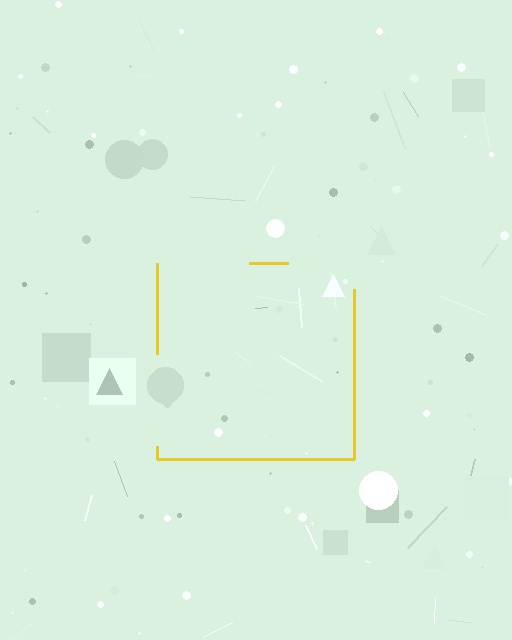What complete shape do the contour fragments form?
The contour fragments form a square.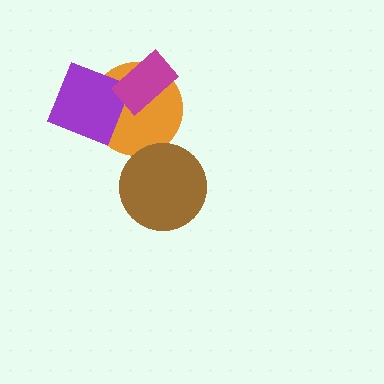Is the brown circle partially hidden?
No, no other shape covers it.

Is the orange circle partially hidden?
Yes, it is partially covered by another shape.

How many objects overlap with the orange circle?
2 objects overlap with the orange circle.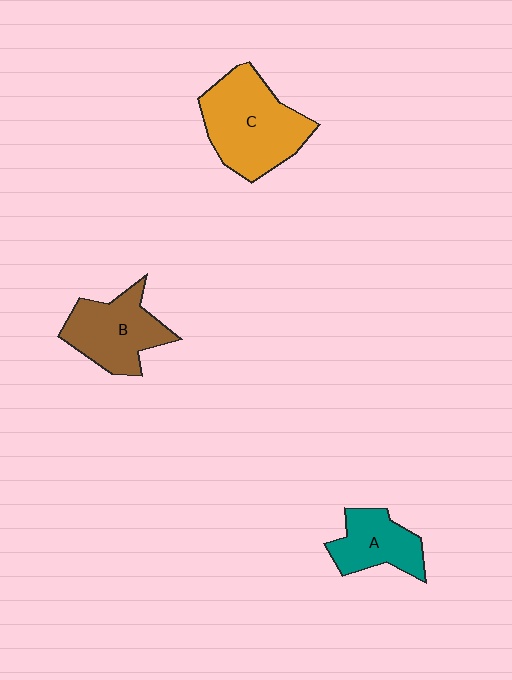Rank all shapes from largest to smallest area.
From largest to smallest: C (orange), B (brown), A (teal).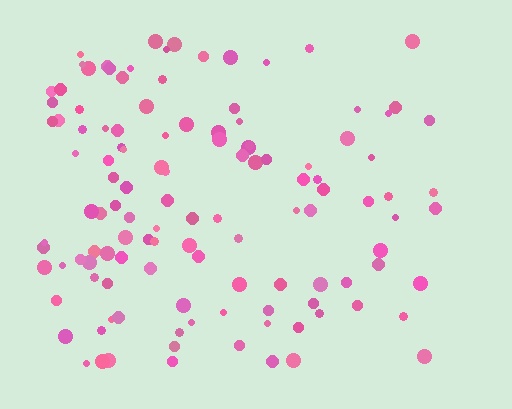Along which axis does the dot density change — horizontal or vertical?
Horizontal.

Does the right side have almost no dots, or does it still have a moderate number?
Still a moderate number, just noticeably fewer than the left.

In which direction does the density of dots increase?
From right to left, with the left side densest.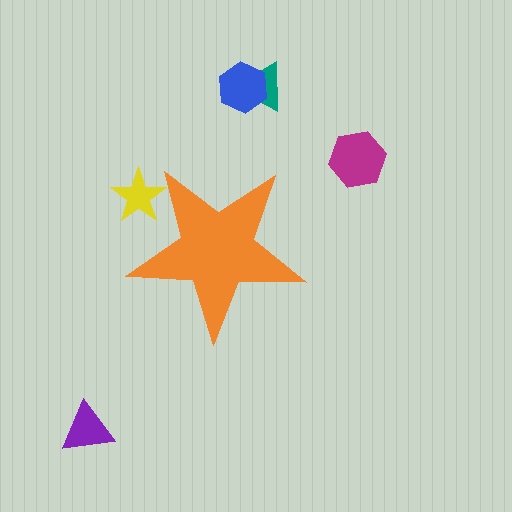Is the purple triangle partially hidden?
No, the purple triangle is fully visible.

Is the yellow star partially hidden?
Yes, the yellow star is partially hidden behind the orange star.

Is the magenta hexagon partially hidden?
No, the magenta hexagon is fully visible.